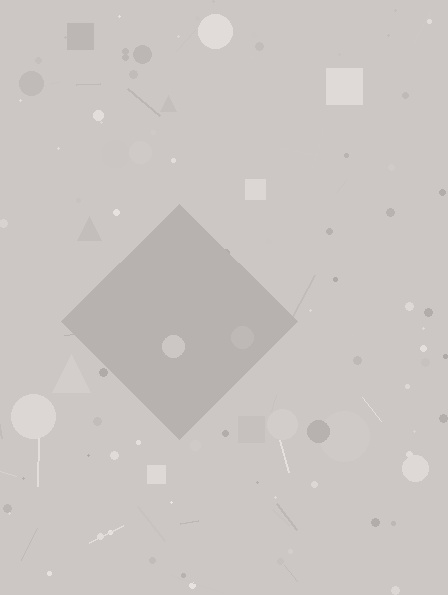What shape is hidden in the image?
A diamond is hidden in the image.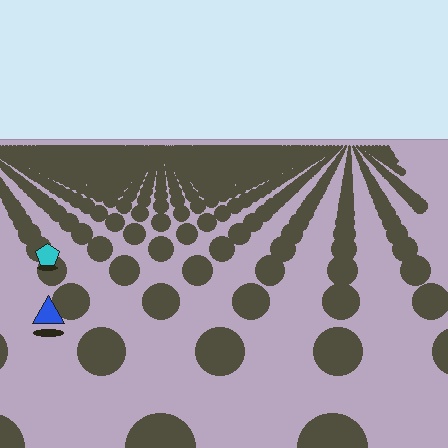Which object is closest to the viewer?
The blue triangle is closest. The texture marks near it are larger and more spread out.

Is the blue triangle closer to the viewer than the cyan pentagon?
Yes. The blue triangle is closer — you can tell from the texture gradient: the ground texture is coarser near it.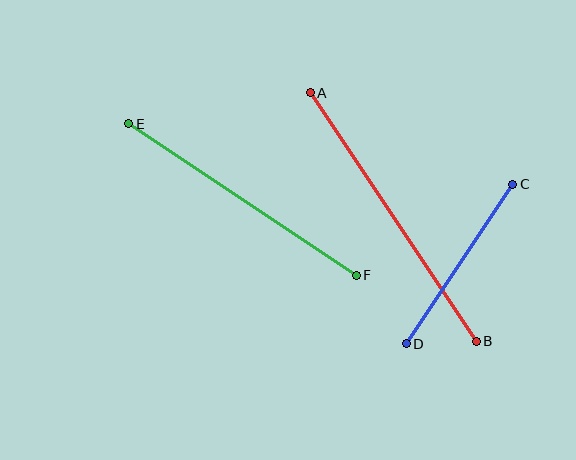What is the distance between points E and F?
The distance is approximately 273 pixels.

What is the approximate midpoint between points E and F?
The midpoint is at approximately (242, 199) pixels.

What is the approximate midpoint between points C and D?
The midpoint is at approximately (459, 264) pixels.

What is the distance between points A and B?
The distance is approximately 299 pixels.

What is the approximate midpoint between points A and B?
The midpoint is at approximately (393, 217) pixels.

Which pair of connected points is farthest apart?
Points A and B are farthest apart.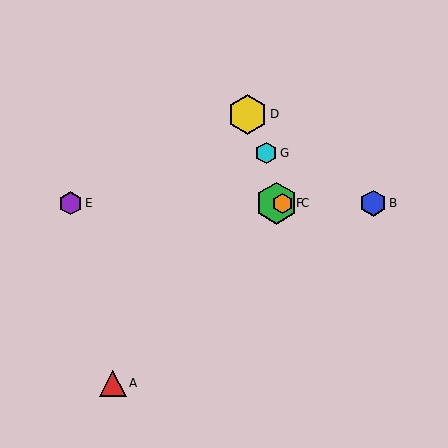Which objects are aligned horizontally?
Objects B, C, E, F are aligned horizontally.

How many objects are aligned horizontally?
4 objects (B, C, E, F) are aligned horizontally.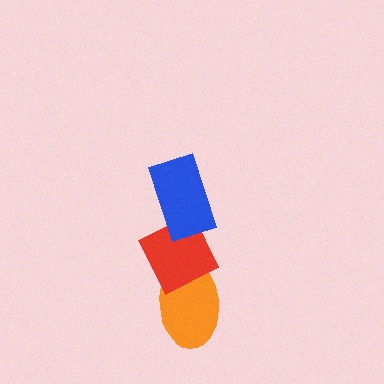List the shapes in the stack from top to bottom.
From top to bottom: the blue rectangle, the red diamond, the orange ellipse.